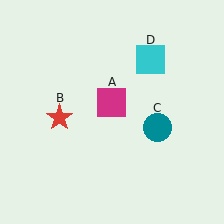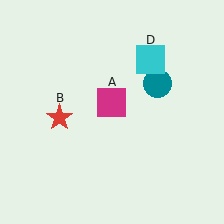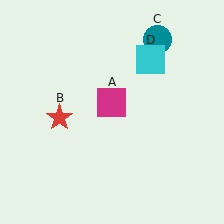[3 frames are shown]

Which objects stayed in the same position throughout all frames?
Magenta square (object A) and red star (object B) and cyan square (object D) remained stationary.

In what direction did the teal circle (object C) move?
The teal circle (object C) moved up.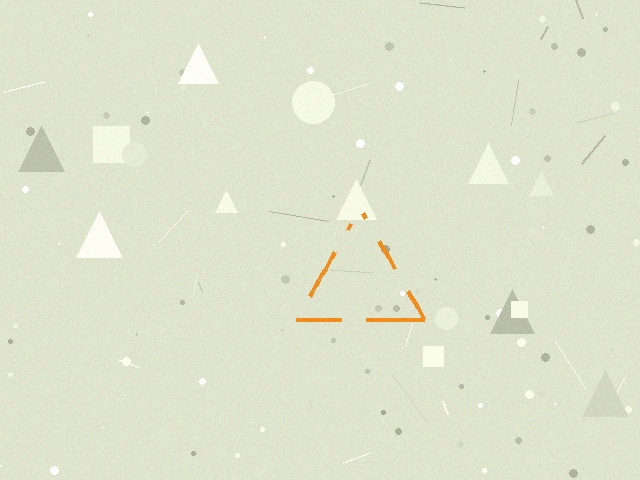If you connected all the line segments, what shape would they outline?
They would outline a triangle.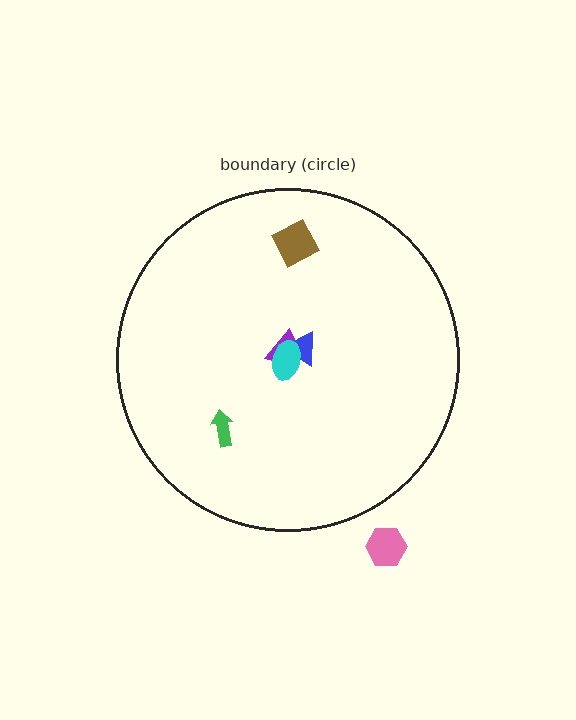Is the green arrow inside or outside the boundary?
Inside.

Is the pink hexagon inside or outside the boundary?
Outside.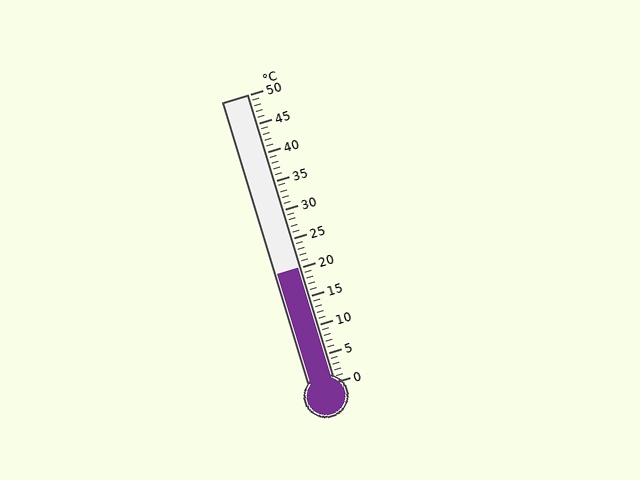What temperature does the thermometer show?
The thermometer shows approximately 20°C.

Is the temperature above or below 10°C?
The temperature is above 10°C.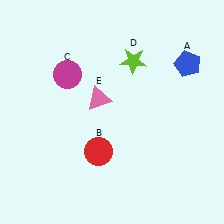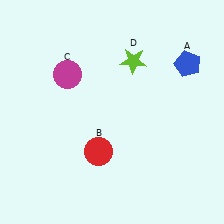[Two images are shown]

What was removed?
The pink triangle (E) was removed in Image 2.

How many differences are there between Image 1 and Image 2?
There is 1 difference between the two images.